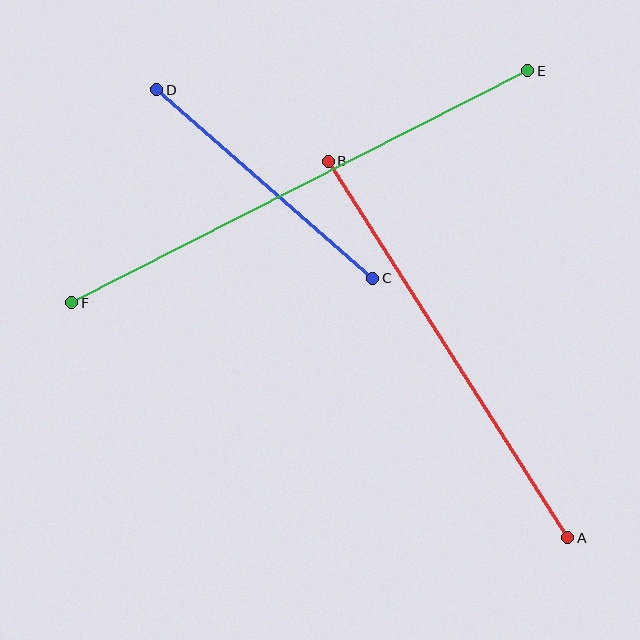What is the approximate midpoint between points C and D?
The midpoint is at approximately (265, 184) pixels.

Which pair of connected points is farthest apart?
Points E and F are farthest apart.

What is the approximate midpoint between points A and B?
The midpoint is at approximately (448, 349) pixels.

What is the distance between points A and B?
The distance is approximately 446 pixels.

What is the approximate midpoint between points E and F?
The midpoint is at approximately (300, 187) pixels.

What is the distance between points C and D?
The distance is approximately 287 pixels.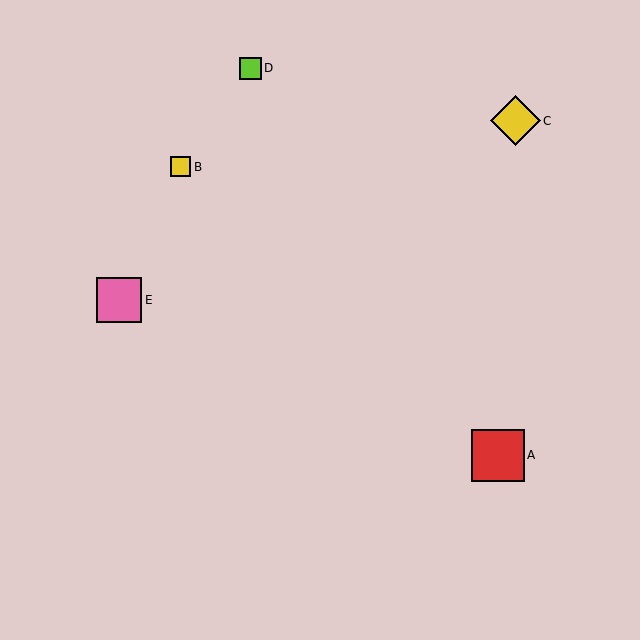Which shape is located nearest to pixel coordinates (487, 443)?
The red square (labeled A) at (498, 455) is nearest to that location.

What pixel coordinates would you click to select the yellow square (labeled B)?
Click at (181, 167) to select the yellow square B.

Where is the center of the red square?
The center of the red square is at (498, 455).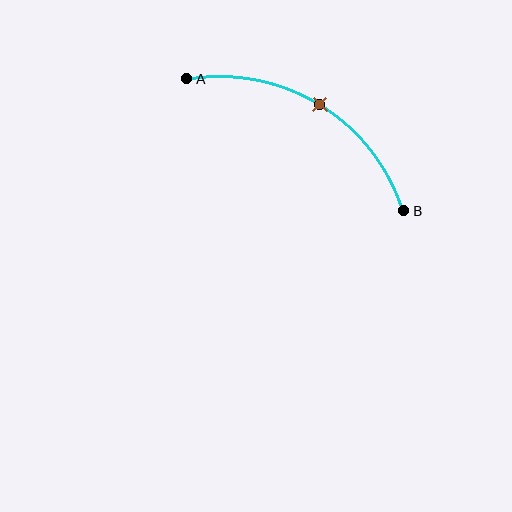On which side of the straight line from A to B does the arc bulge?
The arc bulges above the straight line connecting A and B.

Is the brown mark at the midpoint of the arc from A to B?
Yes. The brown mark lies on the arc at equal arc-length from both A and B — it is the arc midpoint.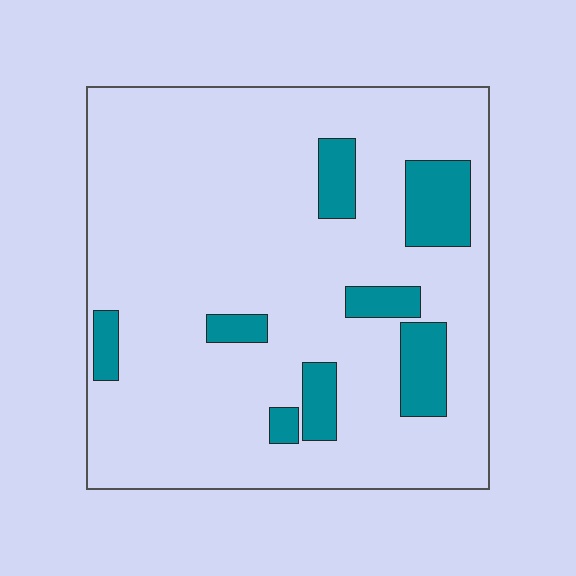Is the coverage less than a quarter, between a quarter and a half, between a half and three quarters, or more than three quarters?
Less than a quarter.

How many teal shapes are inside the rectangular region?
8.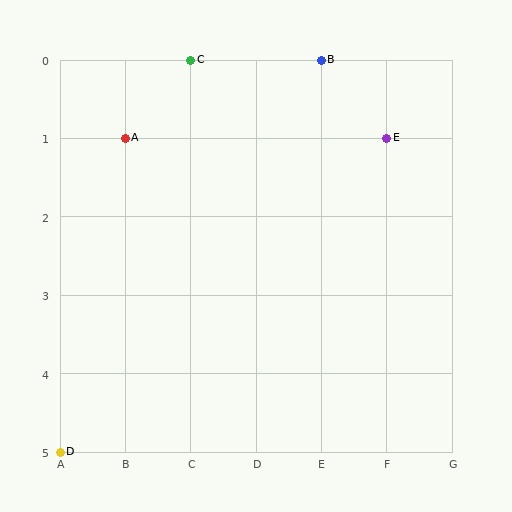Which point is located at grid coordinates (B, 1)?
Point A is at (B, 1).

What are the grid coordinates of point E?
Point E is at grid coordinates (F, 1).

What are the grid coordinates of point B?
Point B is at grid coordinates (E, 0).